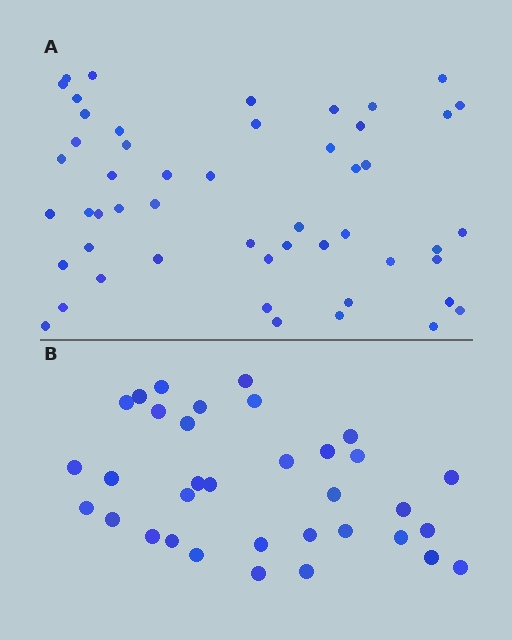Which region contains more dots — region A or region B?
Region A (the top region) has more dots.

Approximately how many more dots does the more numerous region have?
Region A has approximately 15 more dots than region B.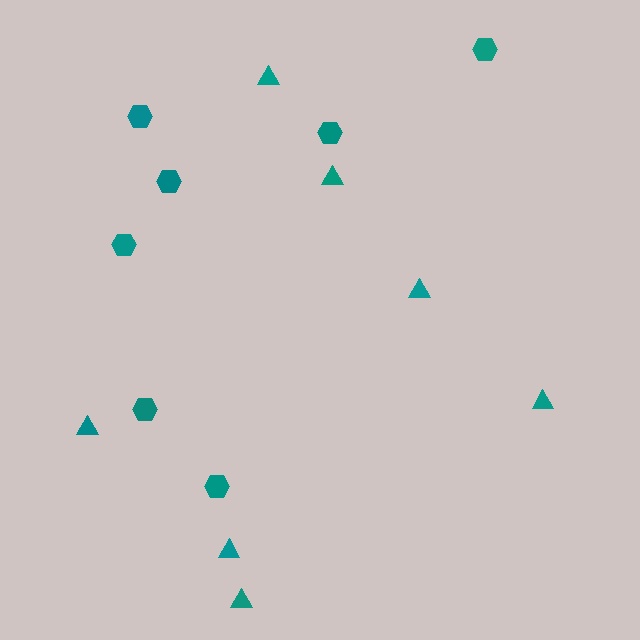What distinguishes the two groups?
There are 2 groups: one group of triangles (7) and one group of hexagons (7).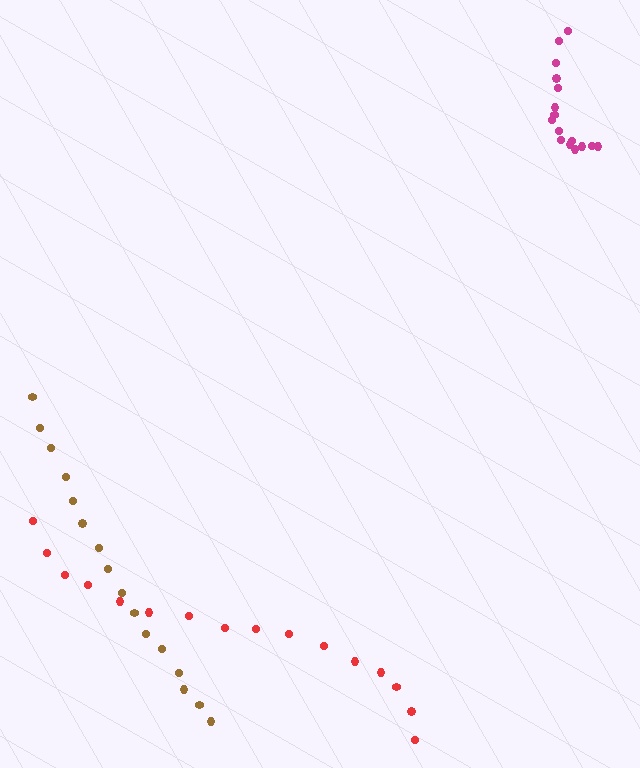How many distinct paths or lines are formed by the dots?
There are 3 distinct paths.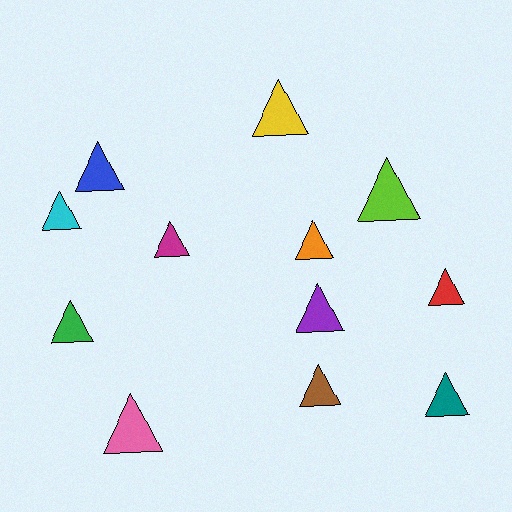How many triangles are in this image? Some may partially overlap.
There are 12 triangles.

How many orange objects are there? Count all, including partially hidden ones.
There is 1 orange object.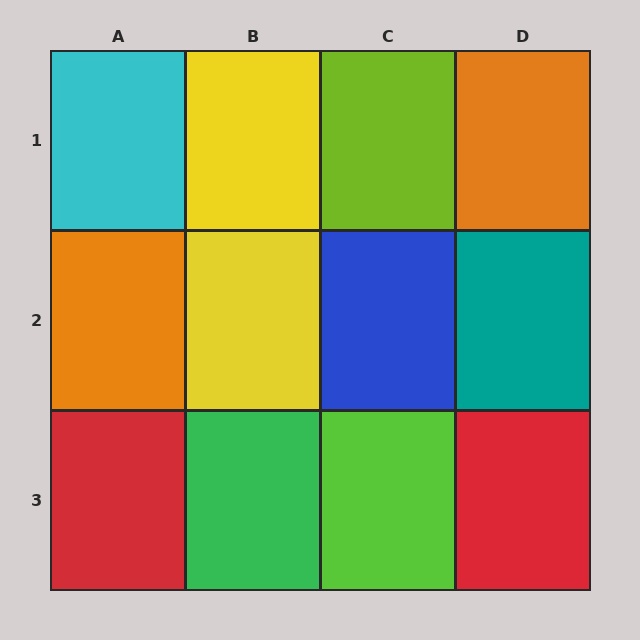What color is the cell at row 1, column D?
Orange.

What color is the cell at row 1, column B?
Yellow.